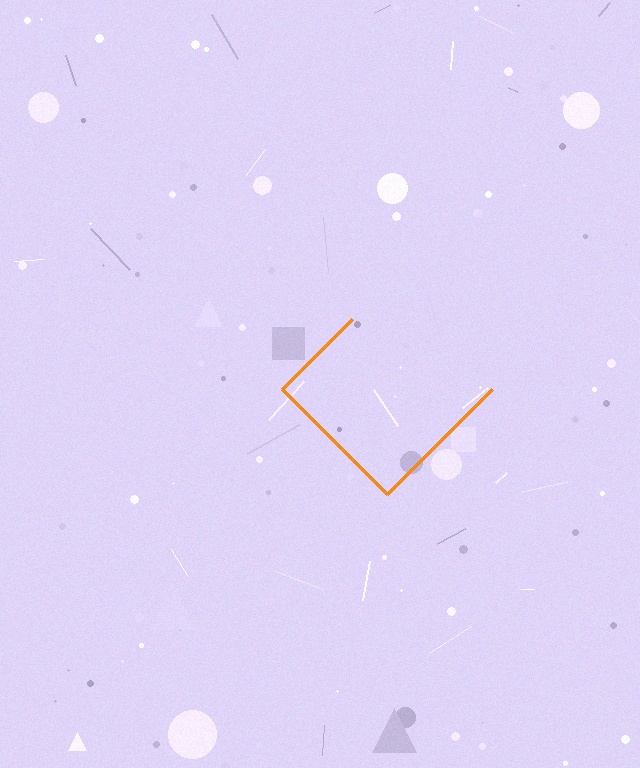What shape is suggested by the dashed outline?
The dashed outline suggests a diamond.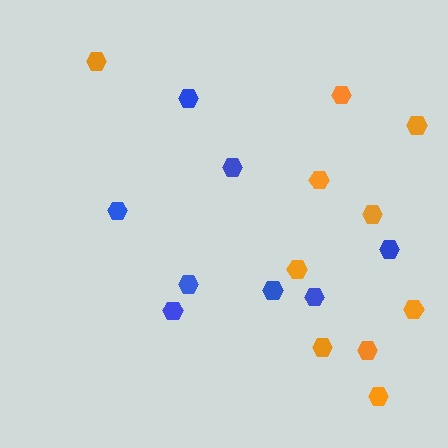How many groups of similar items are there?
There are 2 groups: one group of orange hexagons (10) and one group of blue hexagons (8).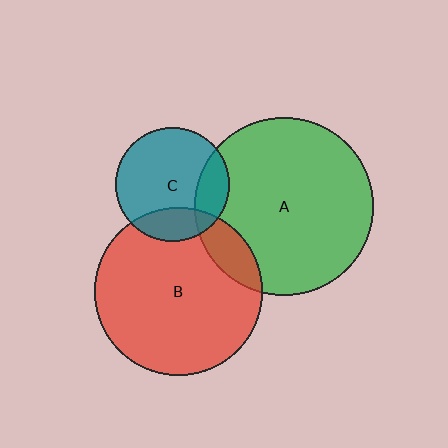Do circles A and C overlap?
Yes.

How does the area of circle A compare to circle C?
Approximately 2.5 times.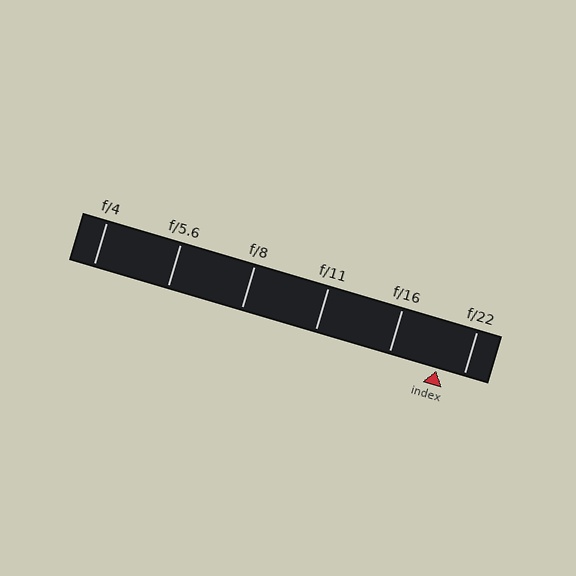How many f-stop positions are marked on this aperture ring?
There are 6 f-stop positions marked.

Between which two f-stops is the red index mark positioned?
The index mark is between f/16 and f/22.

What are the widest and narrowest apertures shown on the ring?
The widest aperture shown is f/4 and the narrowest is f/22.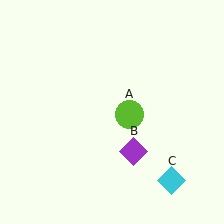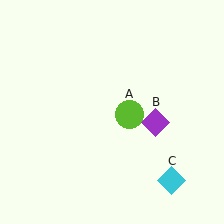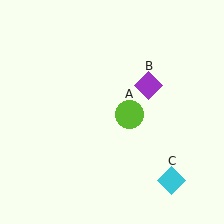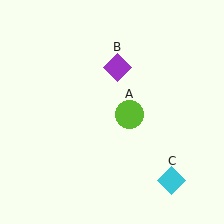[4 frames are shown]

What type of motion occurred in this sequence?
The purple diamond (object B) rotated counterclockwise around the center of the scene.